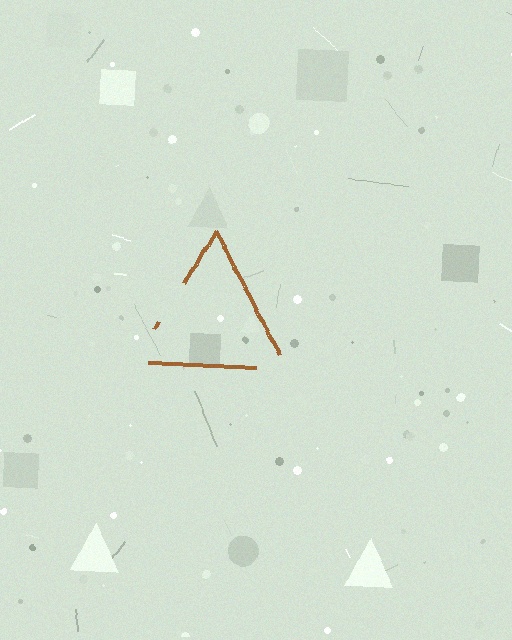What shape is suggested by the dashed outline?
The dashed outline suggests a triangle.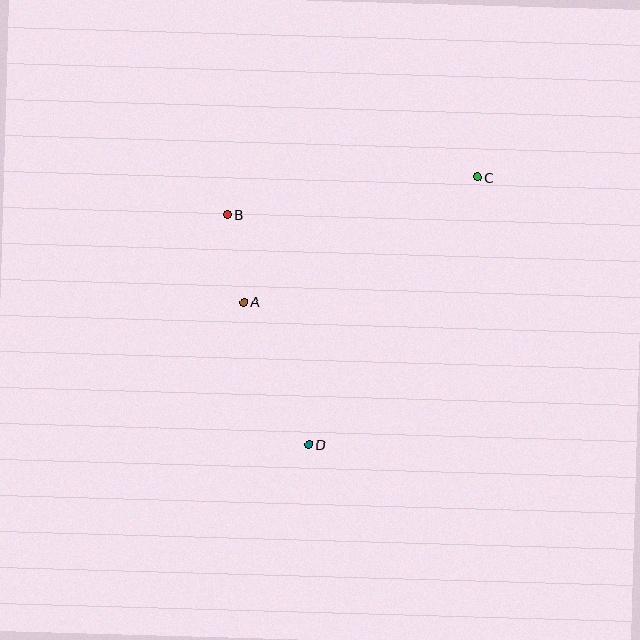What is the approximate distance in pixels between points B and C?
The distance between B and C is approximately 253 pixels.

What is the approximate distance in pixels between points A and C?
The distance between A and C is approximately 265 pixels.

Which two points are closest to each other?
Points A and B are closest to each other.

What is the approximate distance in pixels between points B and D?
The distance between B and D is approximately 244 pixels.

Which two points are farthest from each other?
Points C and D are farthest from each other.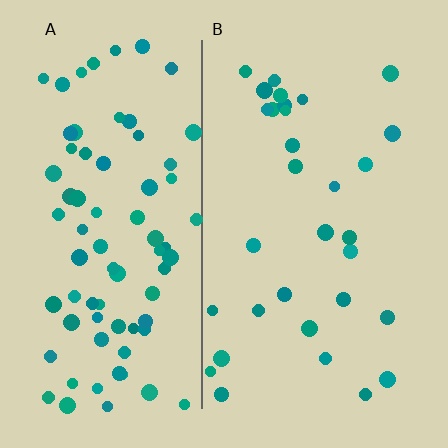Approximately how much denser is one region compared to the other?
Approximately 2.4× — region A over region B.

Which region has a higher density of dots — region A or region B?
A (the left).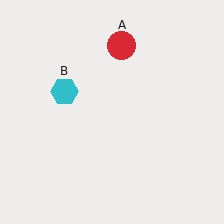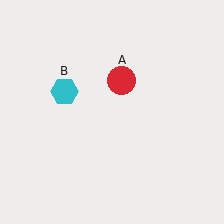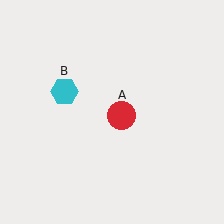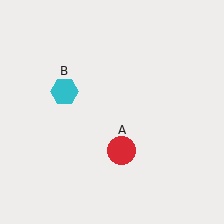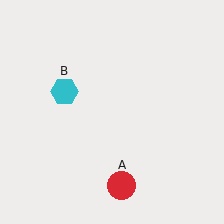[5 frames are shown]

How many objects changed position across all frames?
1 object changed position: red circle (object A).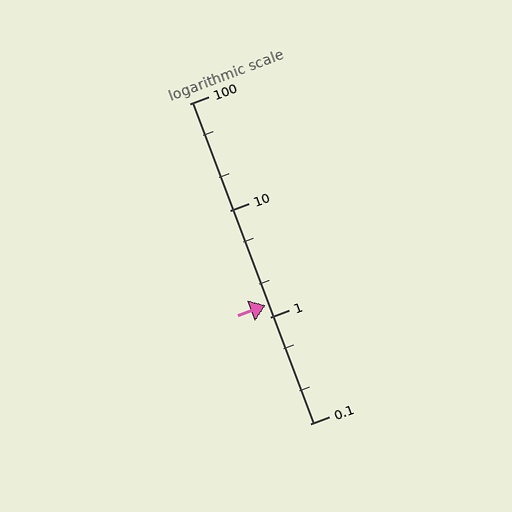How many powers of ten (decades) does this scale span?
The scale spans 3 decades, from 0.1 to 100.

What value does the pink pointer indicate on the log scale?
The pointer indicates approximately 1.3.